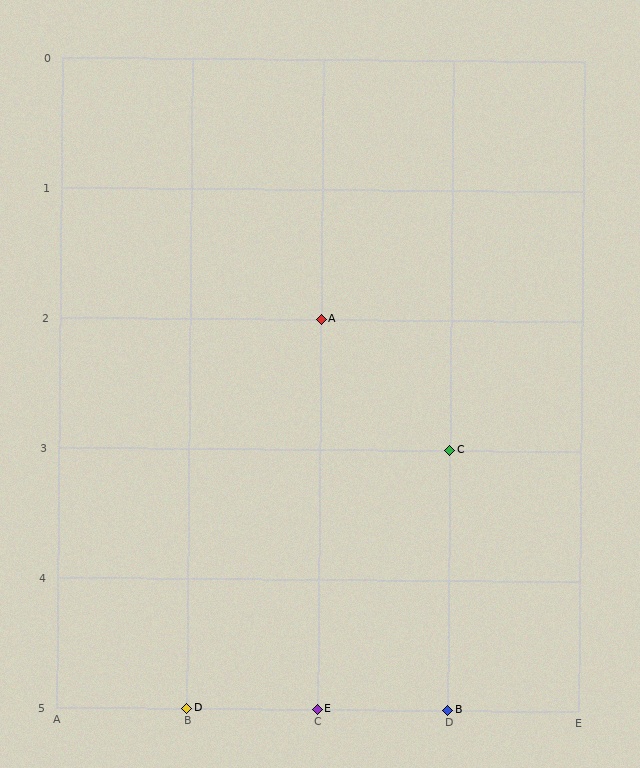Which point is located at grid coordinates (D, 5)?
Point B is at (D, 5).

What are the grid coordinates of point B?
Point B is at grid coordinates (D, 5).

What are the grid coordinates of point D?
Point D is at grid coordinates (B, 5).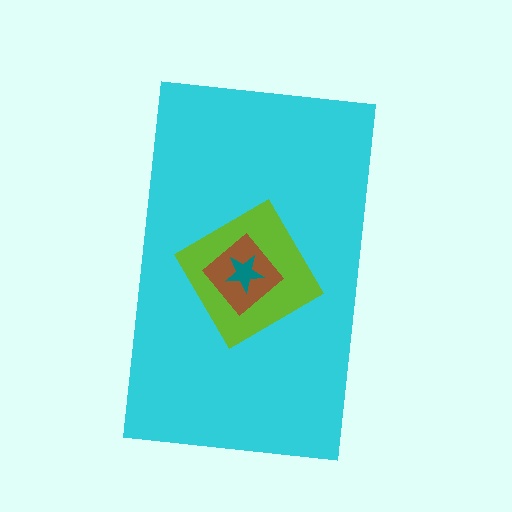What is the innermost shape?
The teal star.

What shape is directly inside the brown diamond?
The teal star.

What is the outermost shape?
The cyan rectangle.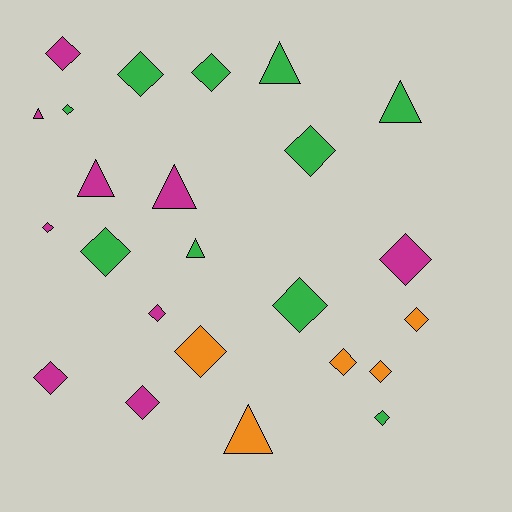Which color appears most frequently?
Green, with 10 objects.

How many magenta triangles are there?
There are 3 magenta triangles.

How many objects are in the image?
There are 24 objects.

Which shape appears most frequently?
Diamond, with 17 objects.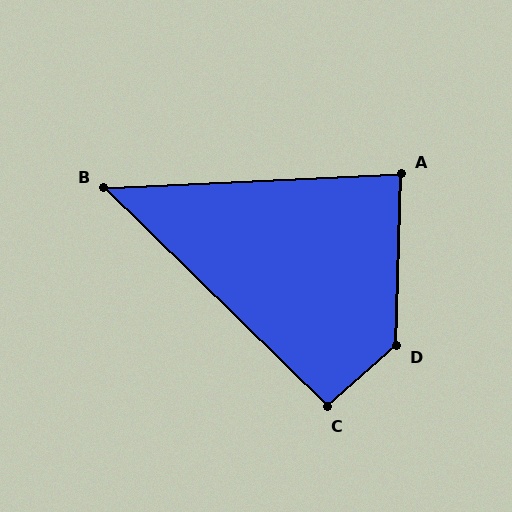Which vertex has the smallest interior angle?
B, at approximately 47 degrees.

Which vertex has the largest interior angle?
D, at approximately 133 degrees.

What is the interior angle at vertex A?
Approximately 86 degrees (approximately right).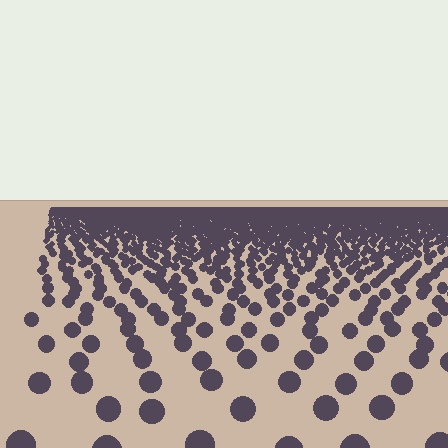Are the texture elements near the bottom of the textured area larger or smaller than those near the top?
Larger. Near the bottom, elements are closer to the viewer and appear at a bigger on-screen size.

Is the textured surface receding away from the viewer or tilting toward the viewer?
The surface is receding away from the viewer. Texture elements get smaller and denser toward the top.